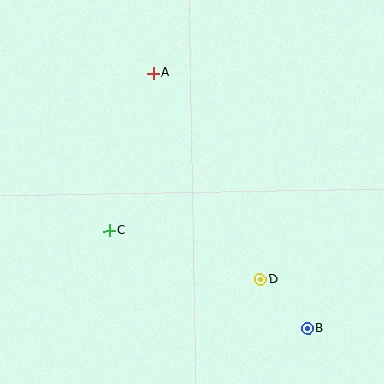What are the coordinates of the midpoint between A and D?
The midpoint between A and D is at (207, 176).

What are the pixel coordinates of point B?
Point B is at (307, 328).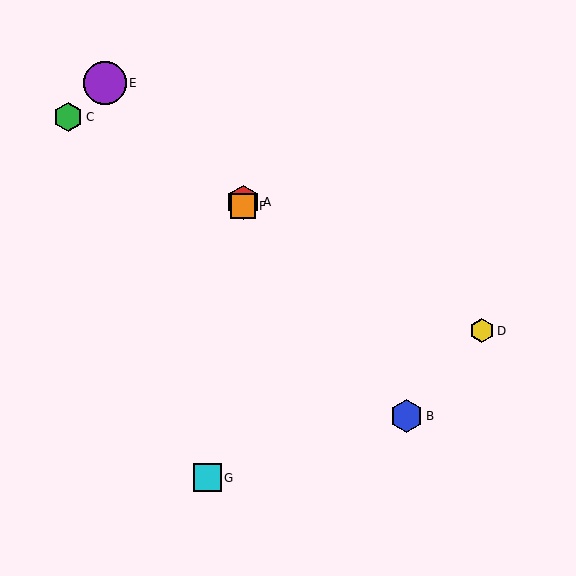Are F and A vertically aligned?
Yes, both are at x≈243.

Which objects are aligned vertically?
Objects A, F are aligned vertically.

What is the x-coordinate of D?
Object D is at x≈482.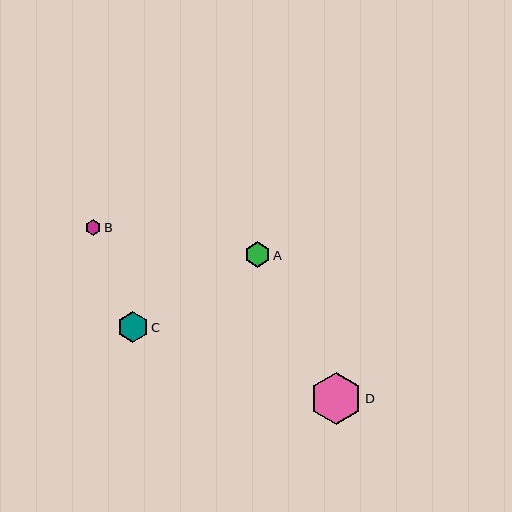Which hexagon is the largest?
Hexagon D is the largest with a size of approximately 52 pixels.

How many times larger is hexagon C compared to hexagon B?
Hexagon C is approximately 2.0 times the size of hexagon B.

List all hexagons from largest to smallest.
From largest to smallest: D, C, A, B.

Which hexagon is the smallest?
Hexagon B is the smallest with a size of approximately 16 pixels.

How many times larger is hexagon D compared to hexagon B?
Hexagon D is approximately 3.3 times the size of hexagon B.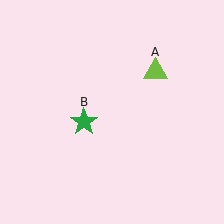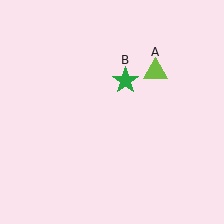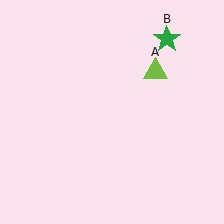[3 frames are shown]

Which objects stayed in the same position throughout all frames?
Lime triangle (object A) remained stationary.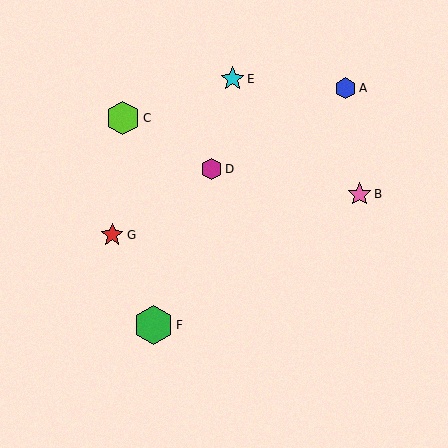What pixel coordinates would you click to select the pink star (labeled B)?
Click at (359, 194) to select the pink star B.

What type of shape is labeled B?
Shape B is a pink star.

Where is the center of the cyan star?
The center of the cyan star is at (233, 79).